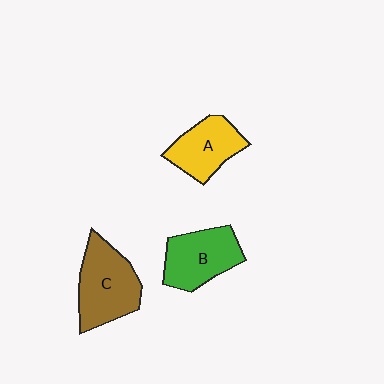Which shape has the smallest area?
Shape A (yellow).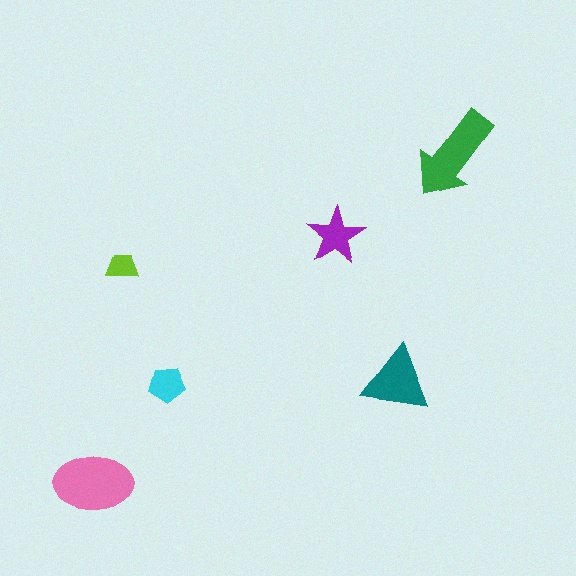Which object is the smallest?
The lime trapezoid.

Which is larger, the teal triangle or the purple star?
The teal triangle.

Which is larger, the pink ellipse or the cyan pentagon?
The pink ellipse.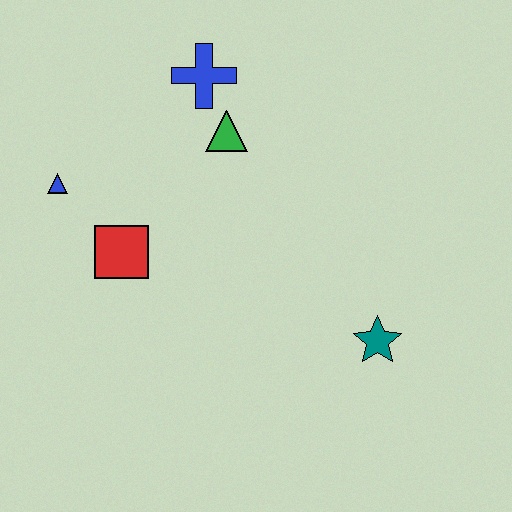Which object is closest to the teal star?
The green triangle is closest to the teal star.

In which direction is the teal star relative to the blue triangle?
The teal star is to the right of the blue triangle.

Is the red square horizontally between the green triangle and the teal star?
No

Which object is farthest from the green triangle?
The teal star is farthest from the green triangle.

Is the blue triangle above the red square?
Yes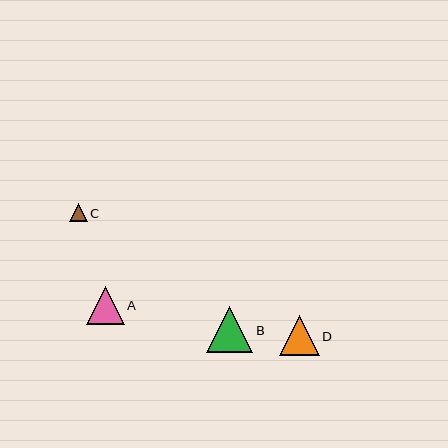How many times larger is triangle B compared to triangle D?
Triangle B is approximately 1.2 times the size of triangle D.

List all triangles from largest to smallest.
From largest to smallest: B, D, A, C.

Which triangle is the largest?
Triangle B is the largest with a size of approximately 46 pixels.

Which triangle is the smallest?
Triangle C is the smallest with a size of approximately 18 pixels.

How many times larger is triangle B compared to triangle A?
Triangle B is approximately 1.2 times the size of triangle A.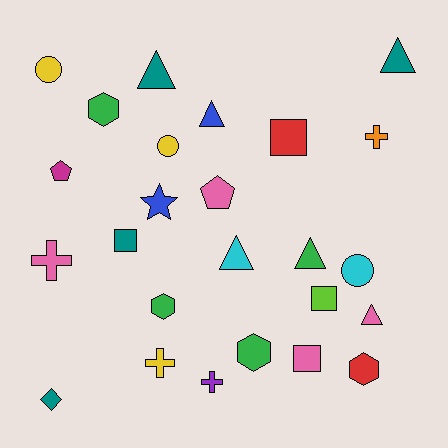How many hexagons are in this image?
There are 4 hexagons.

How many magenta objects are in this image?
There is 1 magenta object.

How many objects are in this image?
There are 25 objects.